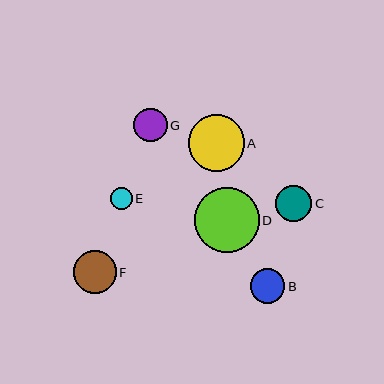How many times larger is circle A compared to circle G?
Circle A is approximately 1.7 times the size of circle G.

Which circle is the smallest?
Circle E is the smallest with a size of approximately 22 pixels.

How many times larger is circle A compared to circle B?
Circle A is approximately 1.6 times the size of circle B.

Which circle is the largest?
Circle D is the largest with a size of approximately 64 pixels.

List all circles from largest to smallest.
From largest to smallest: D, A, F, C, B, G, E.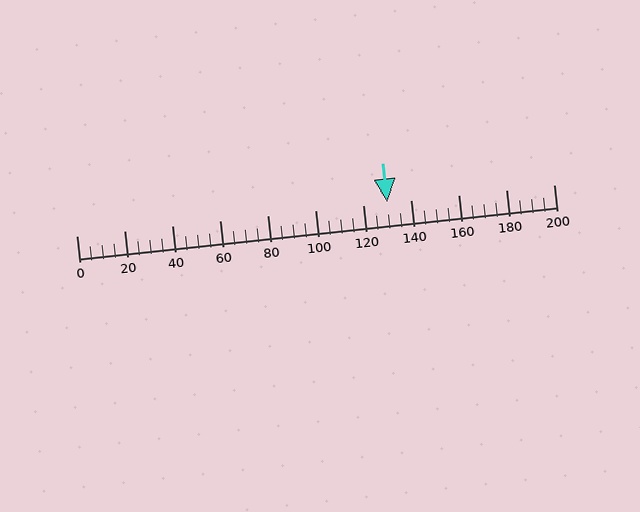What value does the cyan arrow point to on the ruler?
The cyan arrow points to approximately 130.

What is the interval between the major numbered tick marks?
The major tick marks are spaced 20 units apart.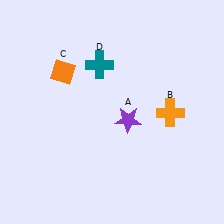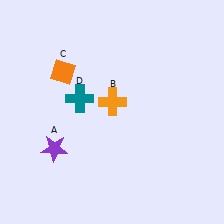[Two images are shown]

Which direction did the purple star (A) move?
The purple star (A) moved left.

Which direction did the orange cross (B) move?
The orange cross (B) moved left.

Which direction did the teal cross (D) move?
The teal cross (D) moved down.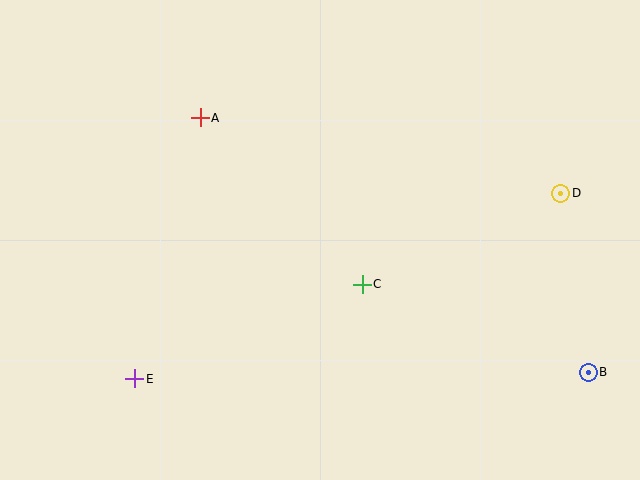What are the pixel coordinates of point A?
Point A is at (200, 118).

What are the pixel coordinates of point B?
Point B is at (588, 372).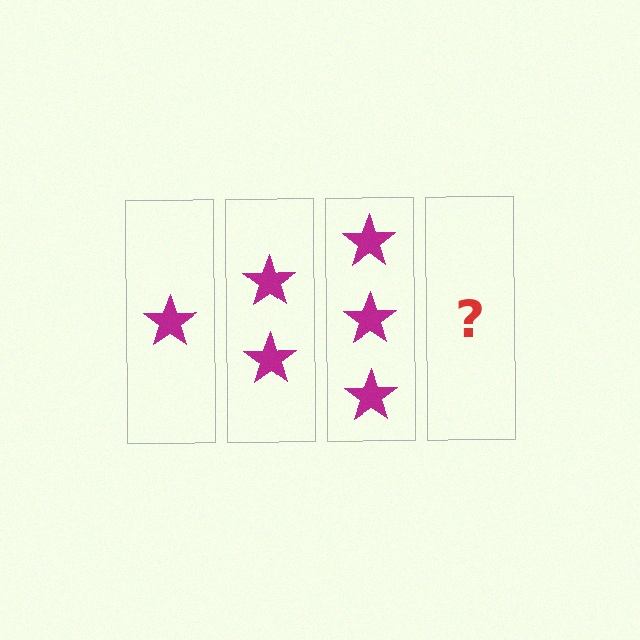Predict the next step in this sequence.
The next step is 4 stars.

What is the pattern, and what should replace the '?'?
The pattern is that each step adds one more star. The '?' should be 4 stars.